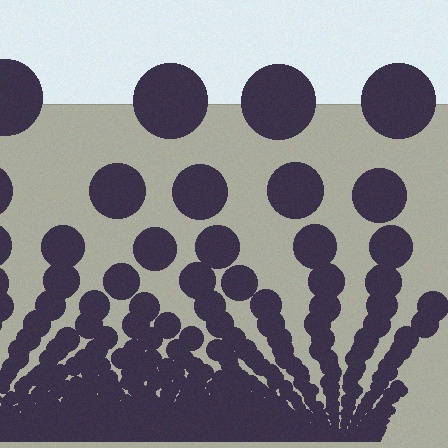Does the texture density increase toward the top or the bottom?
Density increases toward the bottom.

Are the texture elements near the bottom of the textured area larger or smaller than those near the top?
Smaller. The gradient is inverted — elements near the bottom are smaller and denser.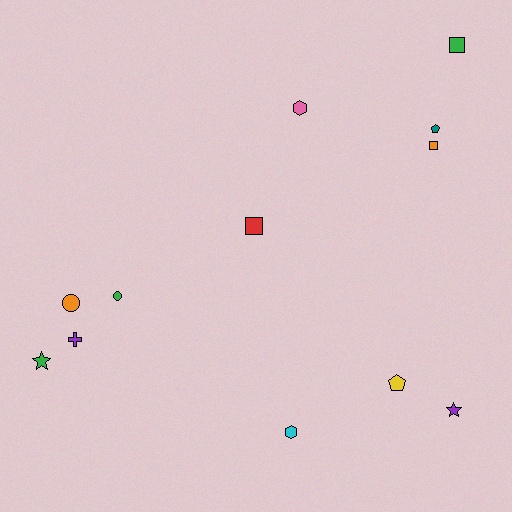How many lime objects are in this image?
There are no lime objects.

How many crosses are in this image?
There is 1 cross.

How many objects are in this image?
There are 12 objects.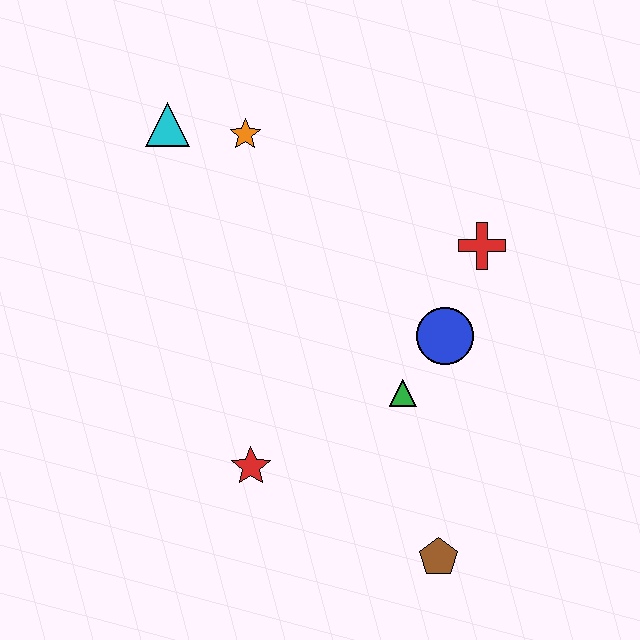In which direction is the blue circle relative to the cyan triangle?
The blue circle is to the right of the cyan triangle.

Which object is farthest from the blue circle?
The cyan triangle is farthest from the blue circle.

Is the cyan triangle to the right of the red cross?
No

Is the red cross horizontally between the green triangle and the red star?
No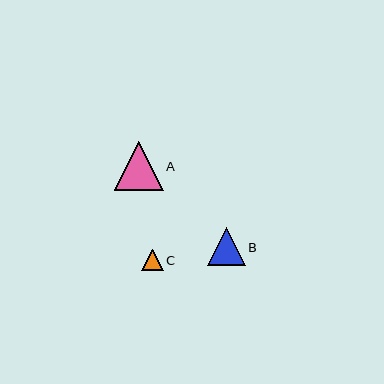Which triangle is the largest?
Triangle A is the largest with a size of approximately 49 pixels.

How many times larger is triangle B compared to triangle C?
Triangle B is approximately 1.7 times the size of triangle C.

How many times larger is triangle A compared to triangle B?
Triangle A is approximately 1.3 times the size of triangle B.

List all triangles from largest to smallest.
From largest to smallest: A, B, C.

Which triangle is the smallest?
Triangle C is the smallest with a size of approximately 22 pixels.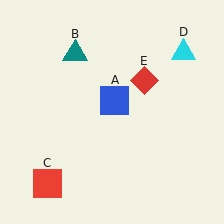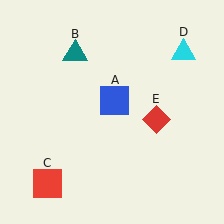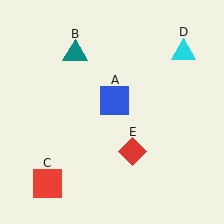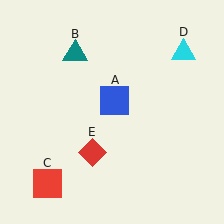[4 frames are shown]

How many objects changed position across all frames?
1 object changed position: red diamond (object E).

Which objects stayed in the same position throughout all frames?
Blue square (object A) and teal triangle (object B) and red square (object C) and cyan triangle (object D) remained stationary.